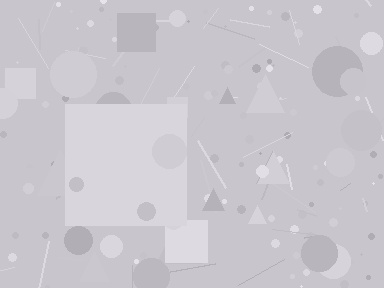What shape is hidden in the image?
A square is hidden in the image.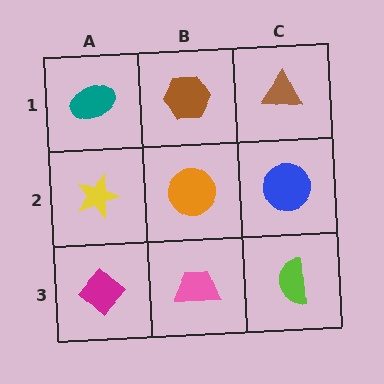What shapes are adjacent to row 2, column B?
A brown hexagon (row 1, column B), a pink trapezoid (row 3, column B), a yellow star (row 2, column A), a blue circle (row 2, column C).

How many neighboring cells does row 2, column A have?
3.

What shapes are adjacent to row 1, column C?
A blue circle (row 2, column C), a brown hexagon (row 1, column B).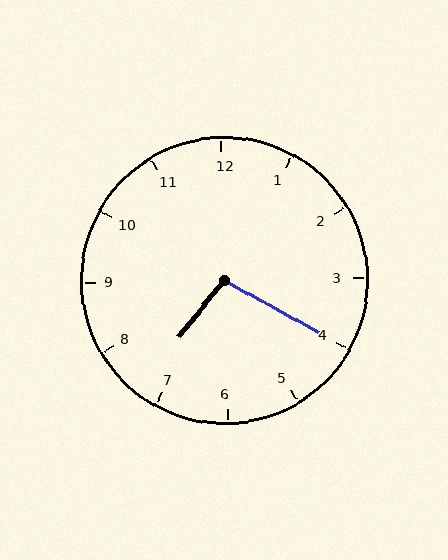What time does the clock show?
7:20.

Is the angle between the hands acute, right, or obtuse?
It is obtuse.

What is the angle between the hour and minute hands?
Approximately 100 degrees.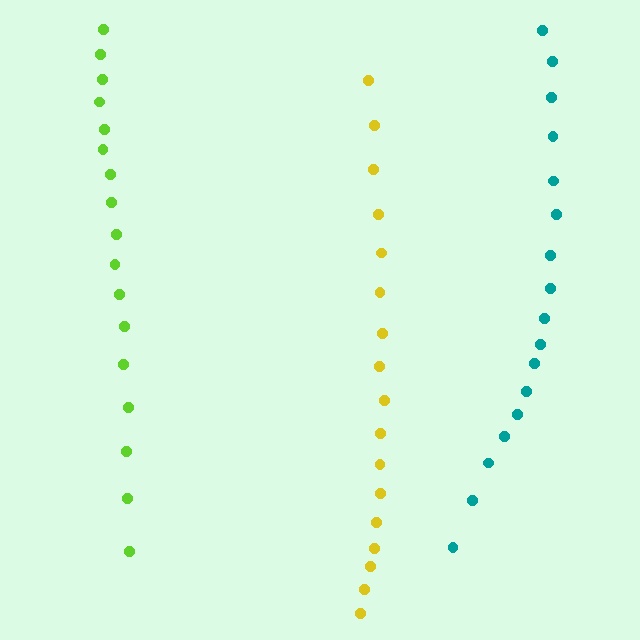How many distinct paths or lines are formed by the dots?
There are 3 distinct paths.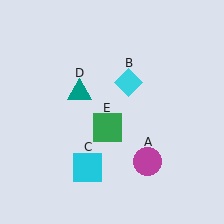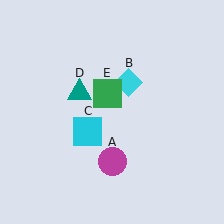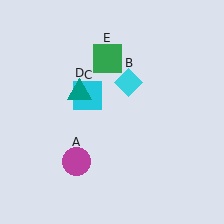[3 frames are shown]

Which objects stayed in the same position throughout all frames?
Cyan diamond (object B) and teal triangle (object D) remained stationary.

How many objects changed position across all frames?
3 objects changed position: magenta circle (object A), cyan square (object C), green square (object E).